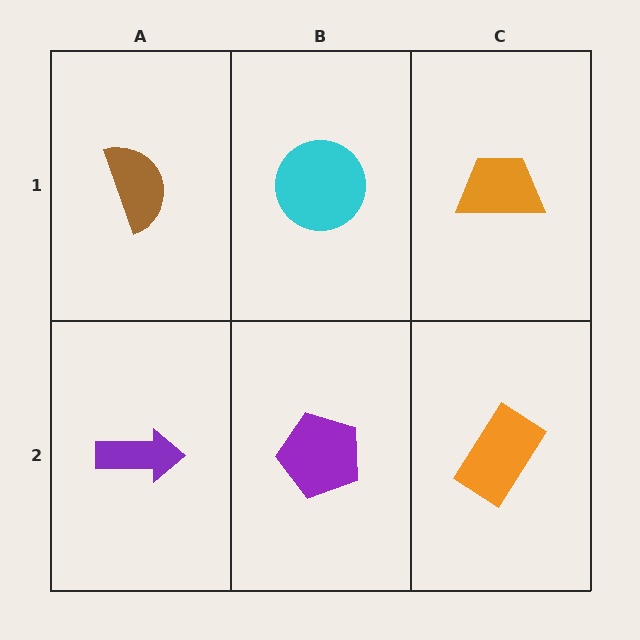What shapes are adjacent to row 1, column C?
An orange rectangle (row 2, column C), a cyan circle (row 1, column B).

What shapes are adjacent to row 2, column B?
A cyan circle (row 1, column B), a purple arrow (row 2, column A), an orange rectangle (row 2, column C).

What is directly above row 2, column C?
An orange trapezoid.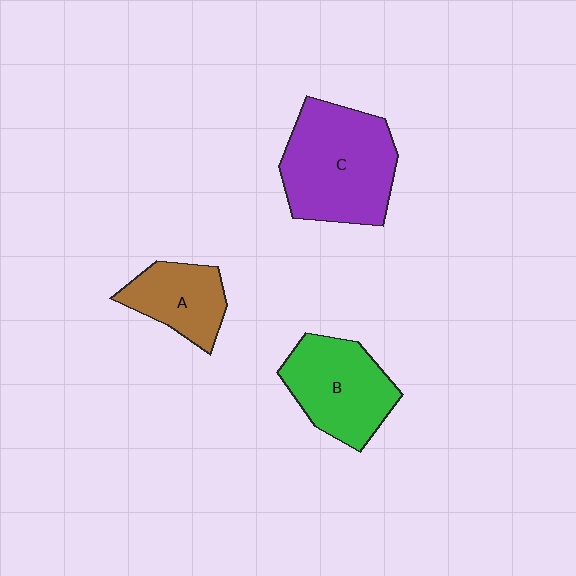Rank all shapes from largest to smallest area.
From largest to smallest: C (purple), B (green), A (brown).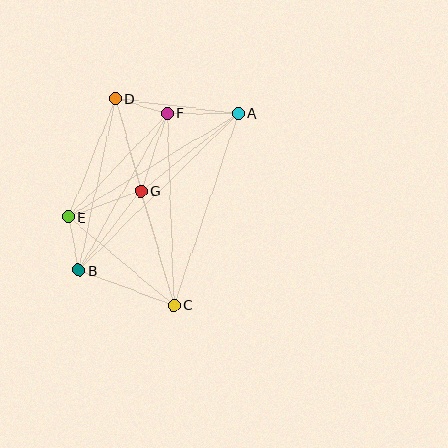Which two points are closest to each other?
Points D and F are closest to each other.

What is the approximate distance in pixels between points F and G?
The distance between F and G is approximately 82 pixels.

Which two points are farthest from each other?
Points A and B are farthest from each other.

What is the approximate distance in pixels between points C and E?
The distance between C and E is approximately 137 pixels.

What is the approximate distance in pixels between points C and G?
The distance between C and G is approximately 119 pixels.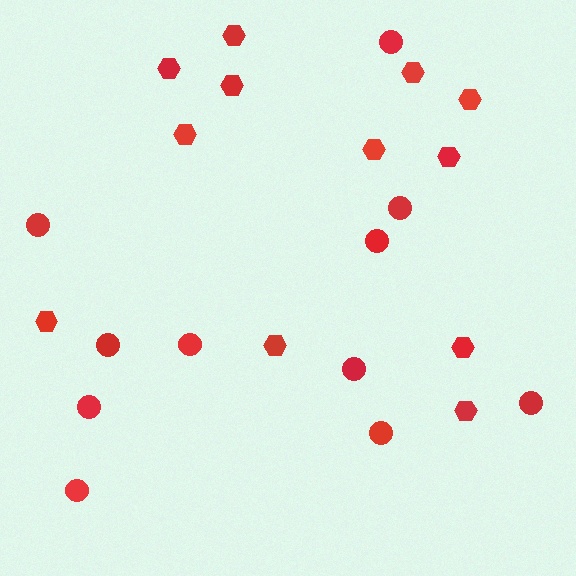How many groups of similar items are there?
There are 2 groups: one group of hexagons (12) and one group of circles (11).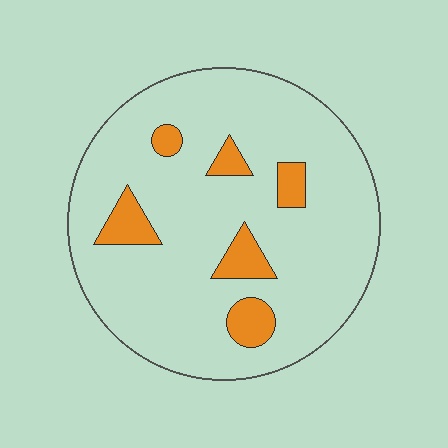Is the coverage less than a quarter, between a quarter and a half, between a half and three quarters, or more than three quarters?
Less than a quarter.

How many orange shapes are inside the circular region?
6.